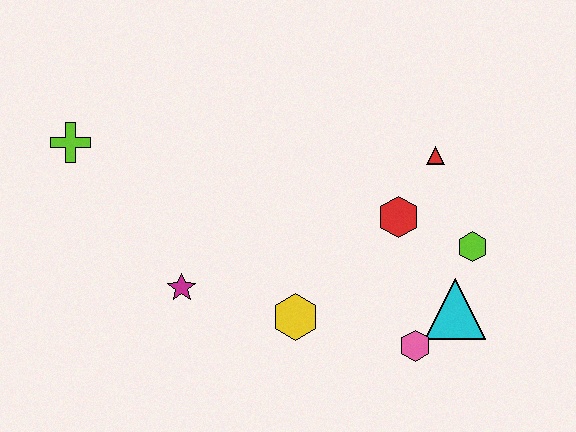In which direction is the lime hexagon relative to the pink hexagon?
The lime hexagon is above the pink hexagon.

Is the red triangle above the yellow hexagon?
Yes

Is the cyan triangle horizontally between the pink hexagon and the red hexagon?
No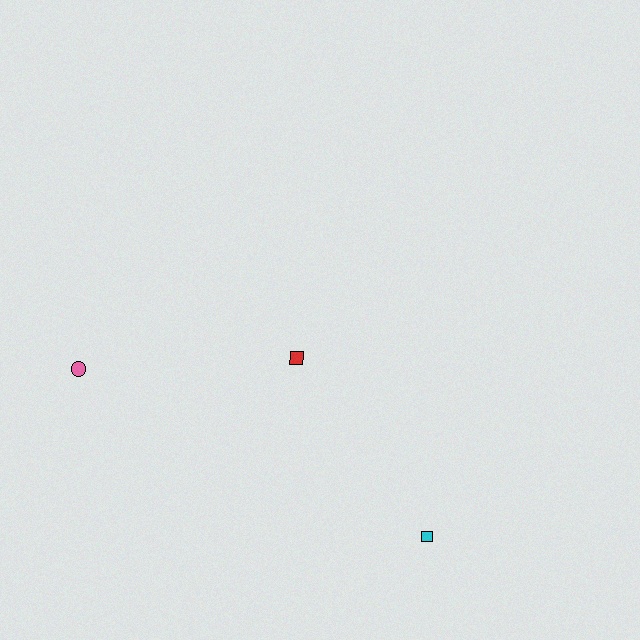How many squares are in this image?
There are 2 squares.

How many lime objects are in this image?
There are no lime objects.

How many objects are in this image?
There are 3 objects.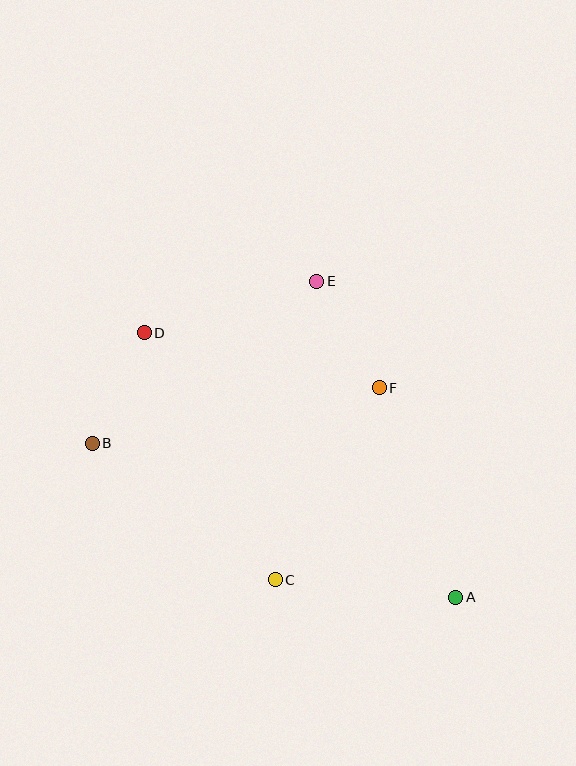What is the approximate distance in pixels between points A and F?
The distance between A and F is approximately 223 pixels.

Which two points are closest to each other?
Points B and D are closest to each other.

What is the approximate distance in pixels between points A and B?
The distance between A and B is approximately 395 pixels.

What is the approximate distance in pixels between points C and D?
The distance between C and D is approximately 279 pixels.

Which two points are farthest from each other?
Points A and D are farthest from each other.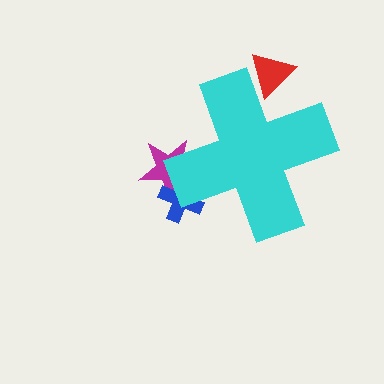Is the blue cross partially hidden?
Yes, the blue cross is partially hidden behind the cyan cross.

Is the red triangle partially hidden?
Yes, the red triangle is partially hidden behind the cyan cross.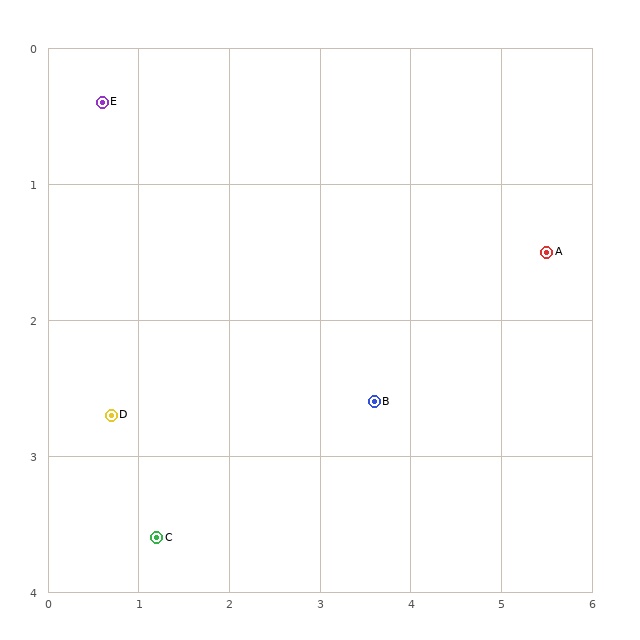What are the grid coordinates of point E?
Point E is at approximately (0.6, 0.4).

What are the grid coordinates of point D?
Point D is at approximately (0.7, 2.7).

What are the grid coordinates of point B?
Point B is at approximately (3.6, 2.6).